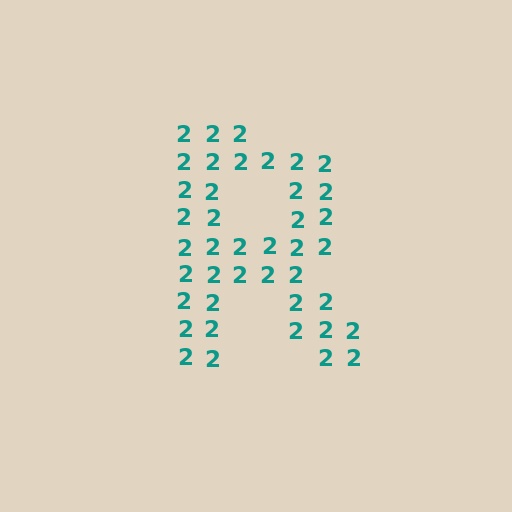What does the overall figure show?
The overall figure shows the letter R.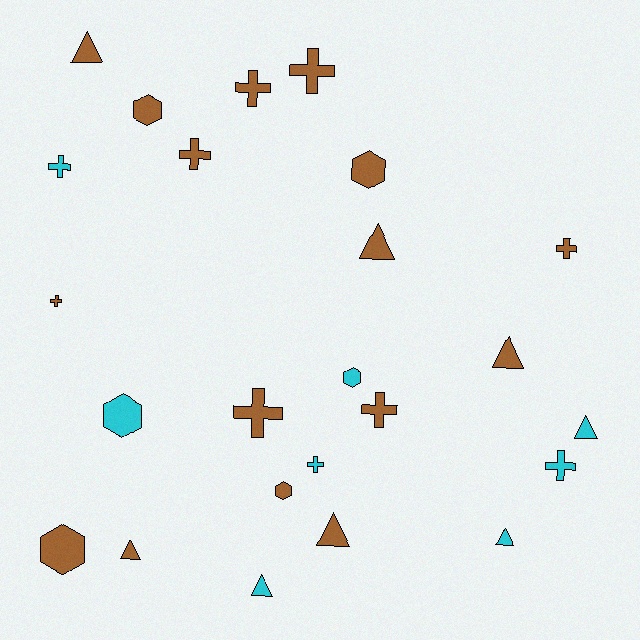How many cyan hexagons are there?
There are 2 cyan hexagons.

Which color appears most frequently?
Brown, with 16 objects.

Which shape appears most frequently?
Cross, with 10 objects.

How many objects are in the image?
There are 24 objects.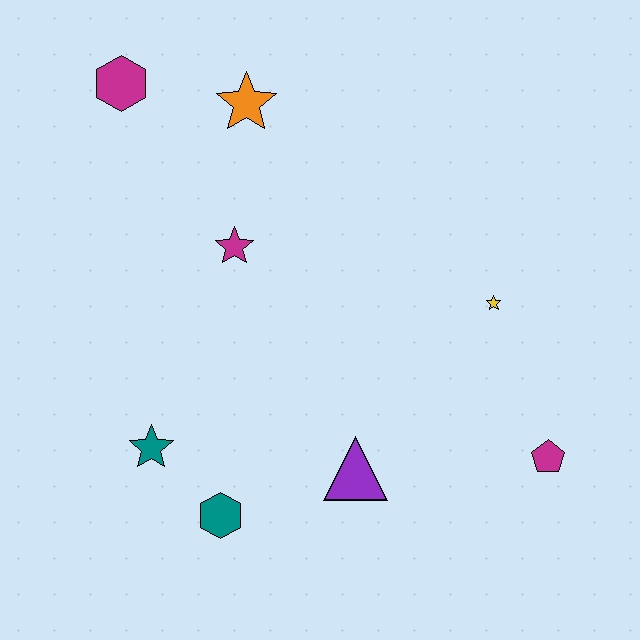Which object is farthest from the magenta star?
The magenta pentagon is farthest from the magenta star.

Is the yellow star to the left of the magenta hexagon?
No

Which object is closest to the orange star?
The magenta hexagon is closest to the orange star.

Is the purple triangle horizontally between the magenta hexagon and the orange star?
No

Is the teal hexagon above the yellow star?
No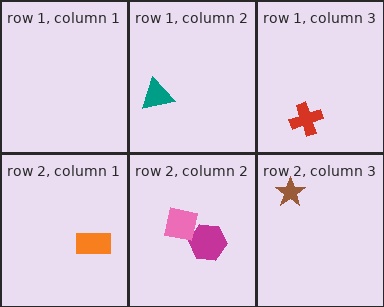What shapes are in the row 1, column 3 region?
The red cross.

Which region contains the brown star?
The row 2, column 3 region.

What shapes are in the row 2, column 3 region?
The brown star.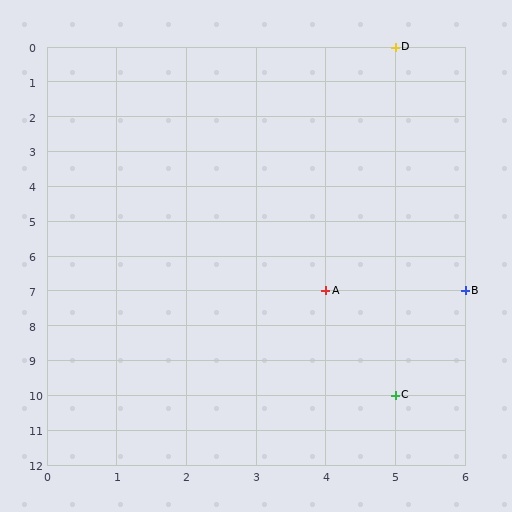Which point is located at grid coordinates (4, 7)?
Point A is at (4, 7).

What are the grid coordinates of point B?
Point B is at grid coordinates (6, 7).